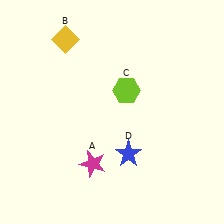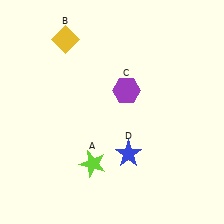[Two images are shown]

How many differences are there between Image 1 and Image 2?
There are 2 differences between the two images.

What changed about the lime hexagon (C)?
In Image 1, C is lime. In Image 2, it changed to purple.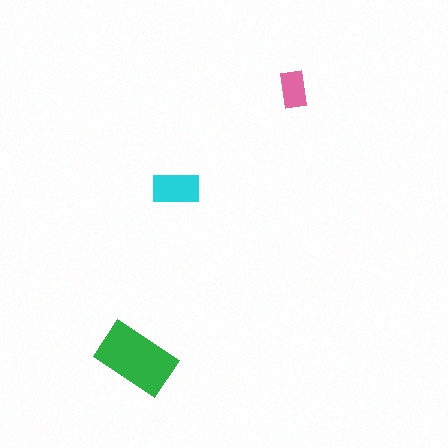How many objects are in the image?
There are 3 objects in the image.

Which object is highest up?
The pink rectangle is topmost.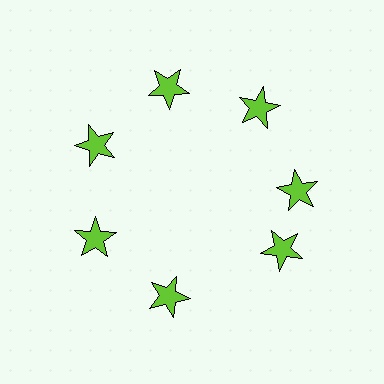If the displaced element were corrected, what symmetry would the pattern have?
It would have 7-fold rotational symmetry — the pattern would map onto itself every 51 degrees.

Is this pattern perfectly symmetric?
No. The 7 lime stars are arranged in a ring, but one element near the 5 o'clock position is rotated out of alignment along the ring, breaking the 7-fold rotational symmetry.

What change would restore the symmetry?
The symmetry would be restored by rotating it back into even spacing with its neighbors so that all 7 stars sit at equal angles and equal distance from the center.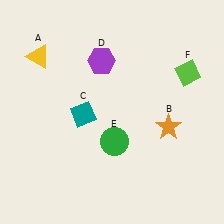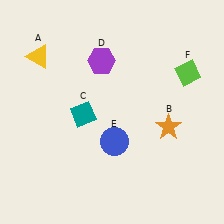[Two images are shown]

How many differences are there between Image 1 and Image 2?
There is 1 difference between the two images.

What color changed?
The circle (E) changed from green in Image 1 to blue in Image 2.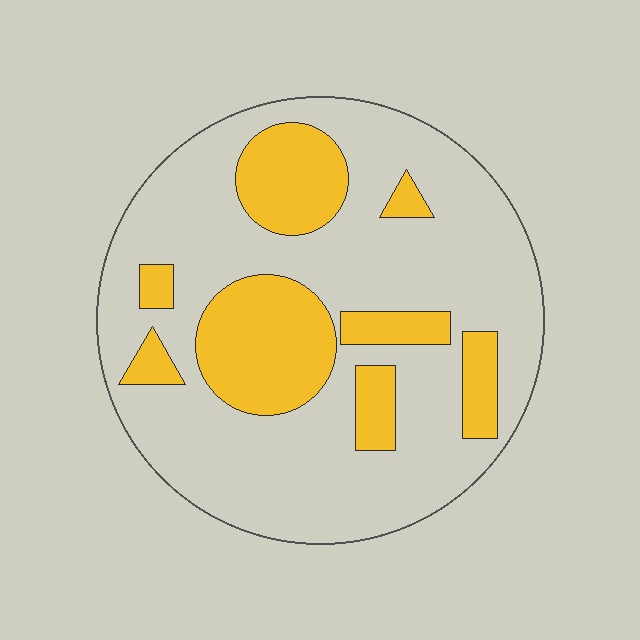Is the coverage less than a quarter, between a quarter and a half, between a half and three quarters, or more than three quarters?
Between a quarter and a half.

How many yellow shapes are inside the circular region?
8.